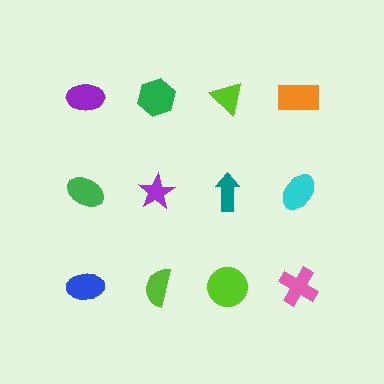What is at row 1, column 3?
A lime triangle.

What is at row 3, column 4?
A pink cross.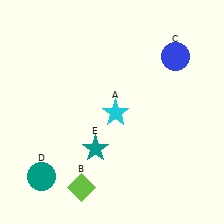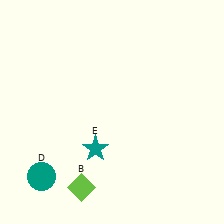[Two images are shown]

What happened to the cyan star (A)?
The cyan star (A) was removed in Image 2. It was in the bottom-right area of Image 1.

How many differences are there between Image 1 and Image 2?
There are 2 differences between the two images.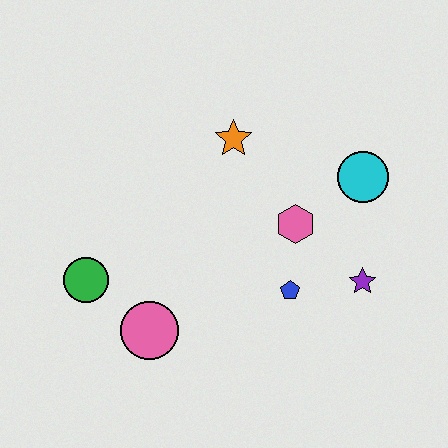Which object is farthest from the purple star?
The green circle is farthest from the purple star.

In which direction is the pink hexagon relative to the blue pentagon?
The pink hexagon is above the blue pentagon.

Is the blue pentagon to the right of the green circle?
Yes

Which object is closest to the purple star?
The blue pentagon is closest to the purple star.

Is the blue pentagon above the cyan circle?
No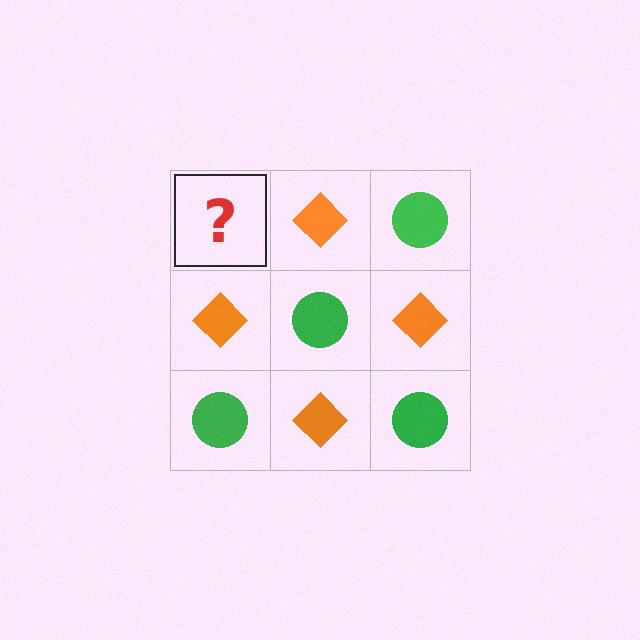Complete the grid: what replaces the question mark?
The question mark should be replaced with a green circle.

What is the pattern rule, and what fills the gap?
The rule is that it alternates green circle and orange diamond in a checkerboard pattern. The gap should be filled with a green circle.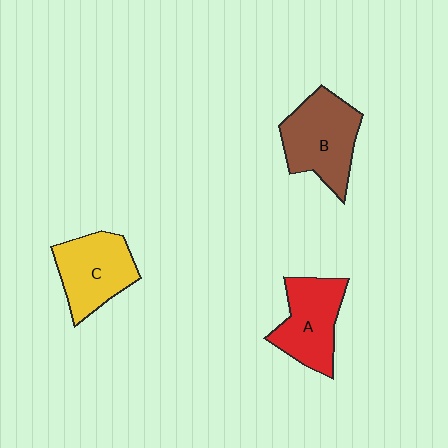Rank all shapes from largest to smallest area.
From largest to smallest: B (brown), C (yellow), A (red).